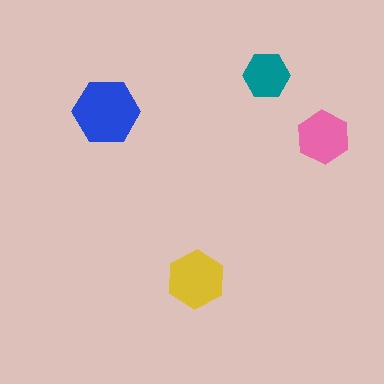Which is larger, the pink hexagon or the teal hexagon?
The pink one.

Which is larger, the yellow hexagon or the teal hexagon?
The yellow one.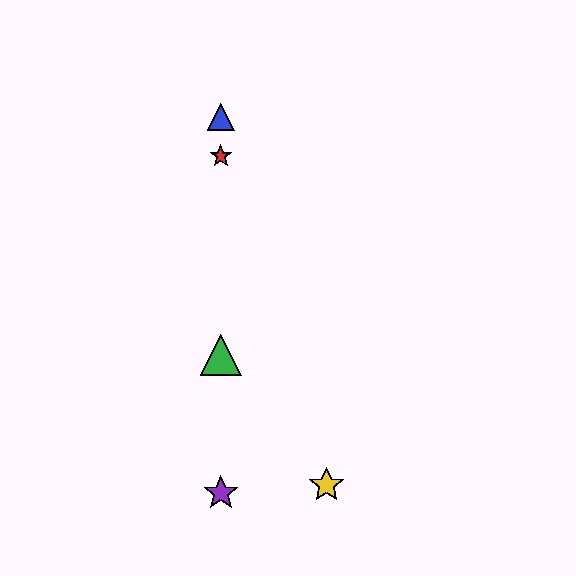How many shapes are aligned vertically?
4 shapes (the red star, the blue triangle, the green triangle, the purple star) are aligned vertically.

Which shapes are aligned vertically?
The red star, the blue triangle, the green triangle, the purple star are aligned vertically.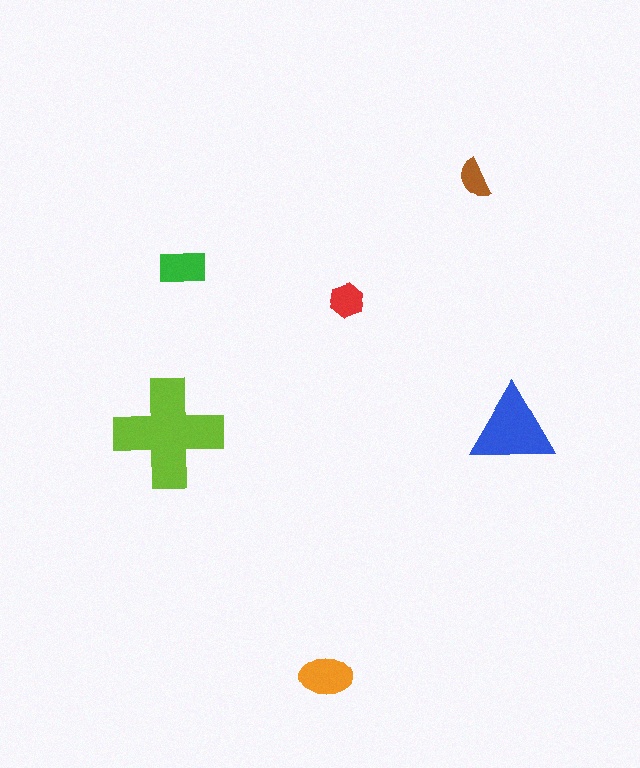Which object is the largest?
The lime cross.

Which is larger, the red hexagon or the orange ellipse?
The orange ellipse.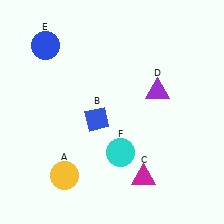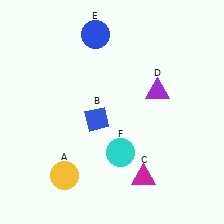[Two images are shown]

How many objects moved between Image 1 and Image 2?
1 object moved between the two images.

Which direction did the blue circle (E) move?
The blue circle (E) moved right.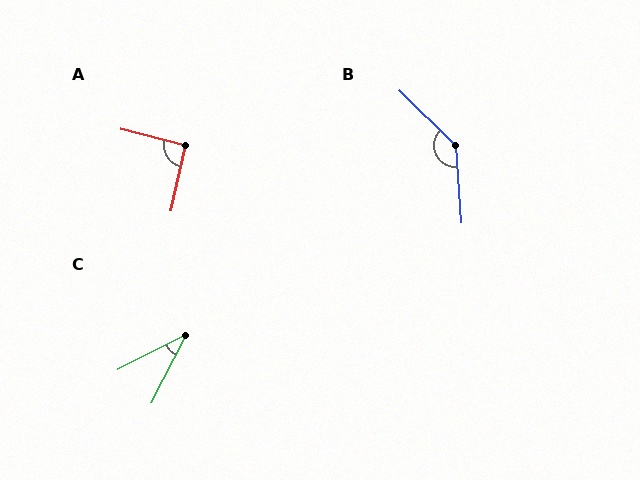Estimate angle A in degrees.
Approximately 91 degrees.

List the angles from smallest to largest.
C (36°), A (91°), B (139°).